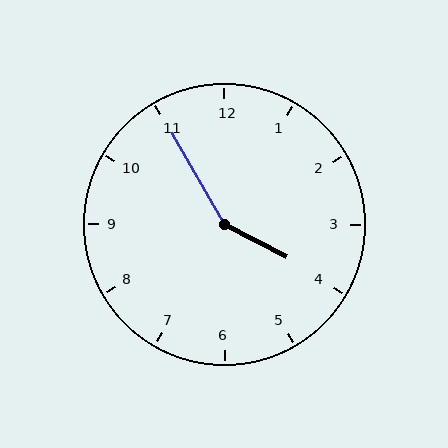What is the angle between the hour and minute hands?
Approximately 148 degrees.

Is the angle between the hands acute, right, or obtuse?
It is obtuse.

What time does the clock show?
3:55.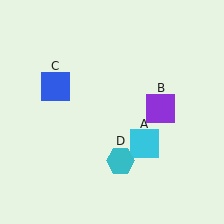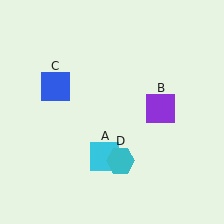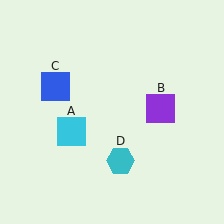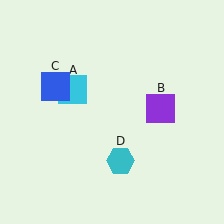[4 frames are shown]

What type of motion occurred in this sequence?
The cyan square (object A) rotated clockwise around the center of the scene.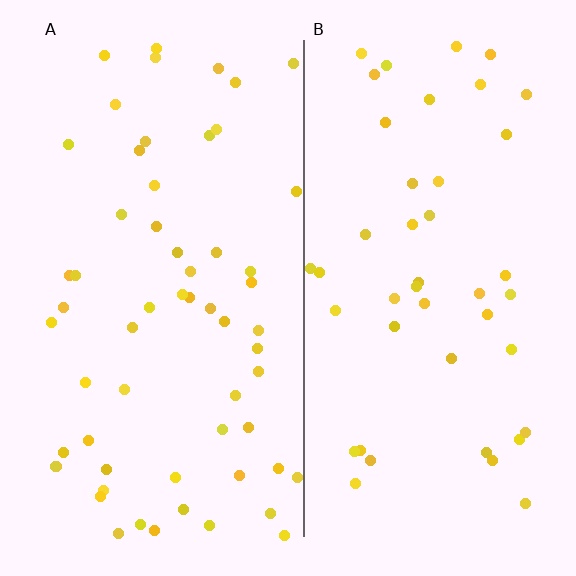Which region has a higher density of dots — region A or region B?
A (the left).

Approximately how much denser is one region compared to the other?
Approximately 1.3× — region A over region B.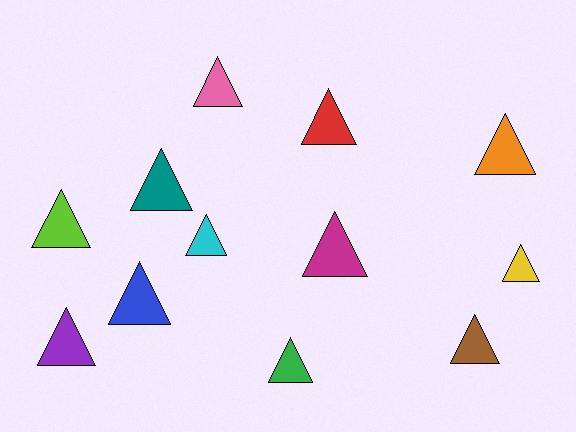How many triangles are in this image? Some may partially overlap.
There are 12 triangles.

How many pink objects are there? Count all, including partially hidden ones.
There is 1 pink object.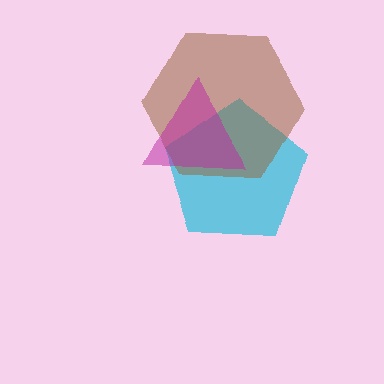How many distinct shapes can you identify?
There are 3 distinct shapes: a cyan pentagon, a brown hexagon, a magenta triangle.